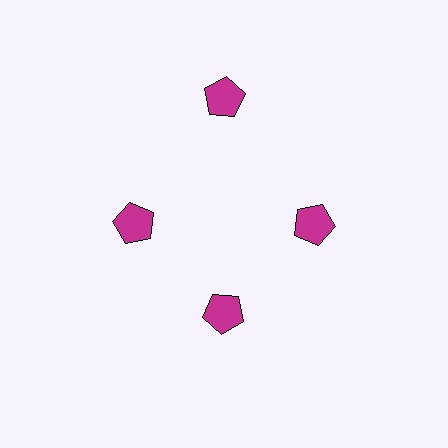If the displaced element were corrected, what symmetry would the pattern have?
It would have 4-fold rotational symmetry — the pattern would map onto itself every 90 degrees.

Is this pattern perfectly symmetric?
No. The 4 magenta pentagons are arranged in a ring, but one element near the 12 o'clock position is pushed outward from the center, breaking the 4-fold rotational symmetry.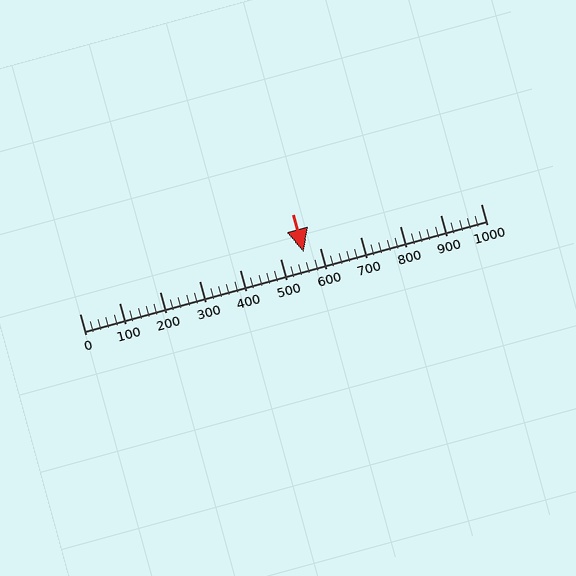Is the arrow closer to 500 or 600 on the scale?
The arrow is closer to 600.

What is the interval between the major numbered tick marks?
The major tick marks are spaced 100 units apart.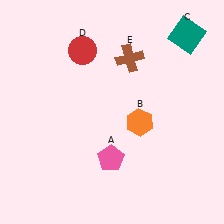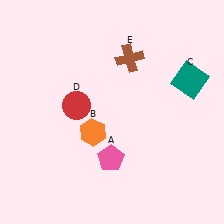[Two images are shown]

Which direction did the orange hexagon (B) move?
The orange hexagon (B) moved left.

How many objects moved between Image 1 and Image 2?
3 objects moved between the two images.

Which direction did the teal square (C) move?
The teal square (C) moved down.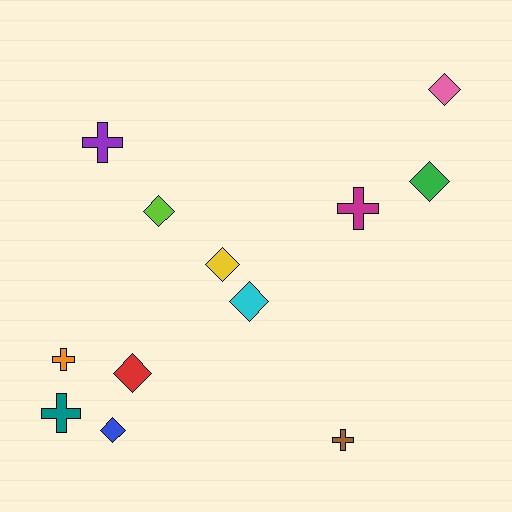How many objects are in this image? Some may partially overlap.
There are 12 objects.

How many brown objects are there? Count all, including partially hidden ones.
There is 1 brown object.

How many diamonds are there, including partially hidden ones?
There are 7 diamonds.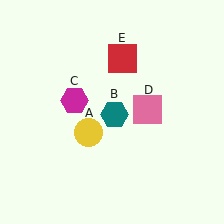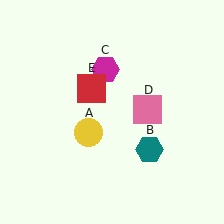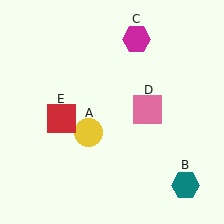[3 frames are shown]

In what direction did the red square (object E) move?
The red square (object E) moved down and to the left.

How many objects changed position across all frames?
3 objects changed position: teal hexagon (object B), magenta hexagon (object C), red square (object E).